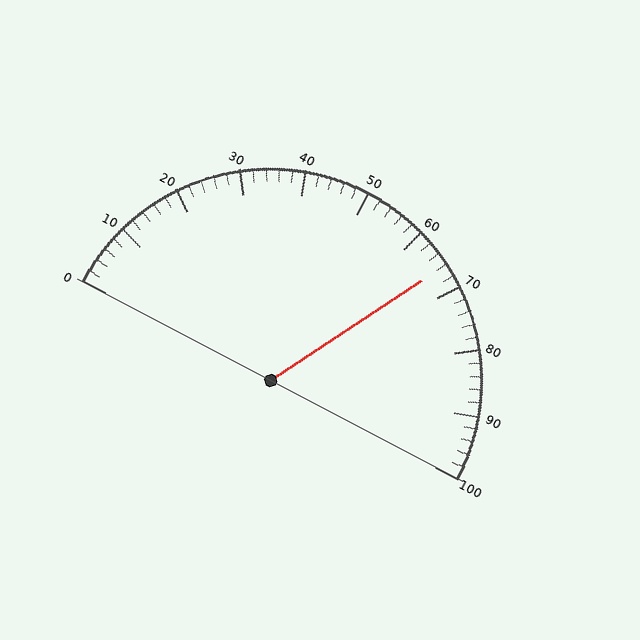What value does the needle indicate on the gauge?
The needle indicates approximately 66.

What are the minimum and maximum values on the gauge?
The gauge ranges from 0 to 100.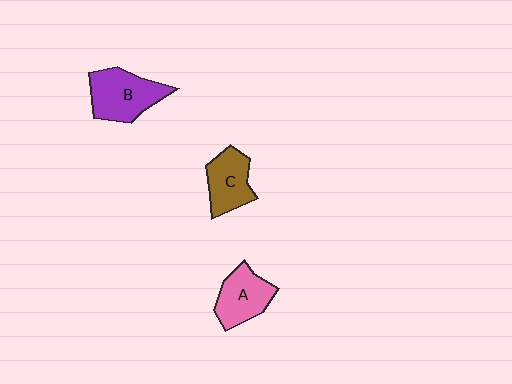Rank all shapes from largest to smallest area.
From largest to smallest: B (purple), A (pink), C (brown).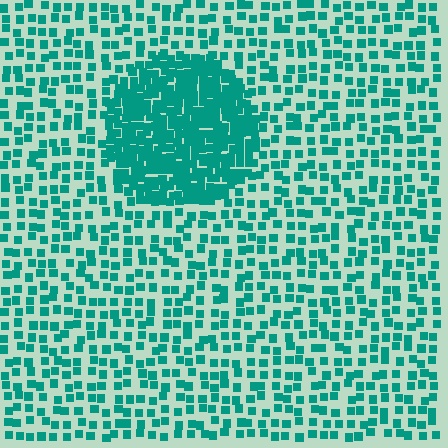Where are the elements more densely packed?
The elements are more densely packed inside the circle boundary.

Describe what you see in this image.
The image contains small teal elements arranged at two different densities. A circle-shaped region is visible where the elements are more densely packed than the surrounding area.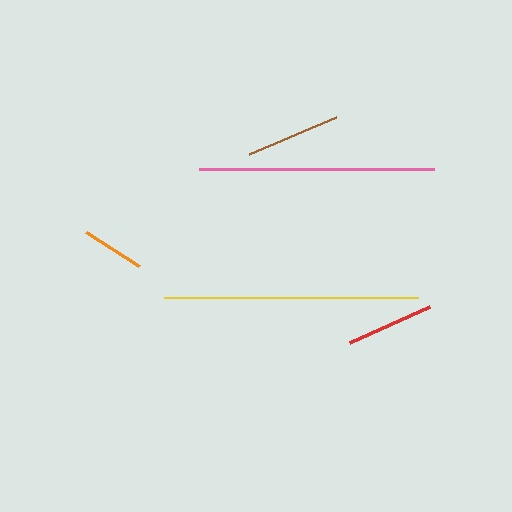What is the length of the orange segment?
The orange segment is approximately 63 pixels long.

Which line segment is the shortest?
The orange line is the shortest at approximately 63 pixels.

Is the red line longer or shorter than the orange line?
The red line is longer than the orange line.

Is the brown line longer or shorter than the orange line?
The brown line is longer than the orange line.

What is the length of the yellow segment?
The yellow segment is approximately 254 pixels long.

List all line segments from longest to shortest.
From longest to shortest: yellow, pink, brown, red, orange.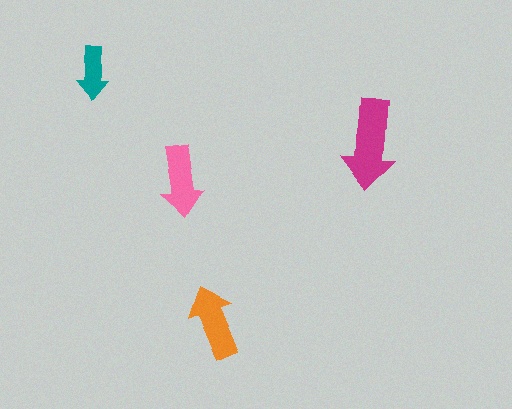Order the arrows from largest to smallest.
the magenta one, the orange one, the pink one, the teal one.